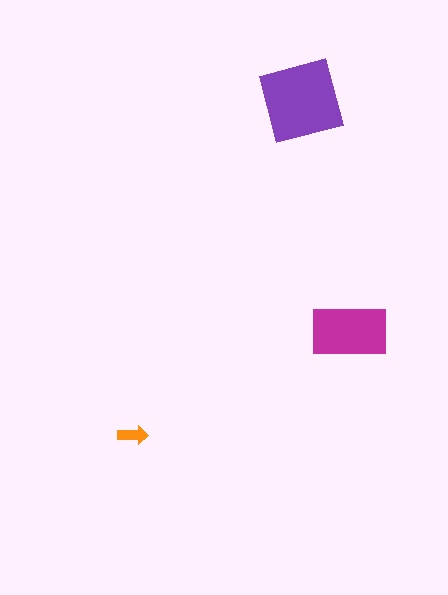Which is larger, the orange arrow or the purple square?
The purple square.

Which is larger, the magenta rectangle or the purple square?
The purple square.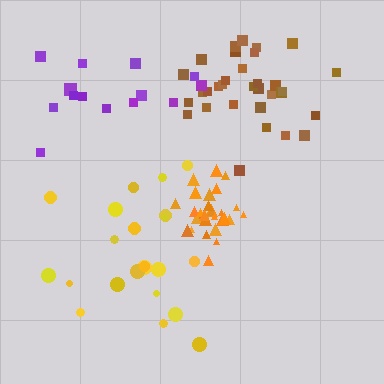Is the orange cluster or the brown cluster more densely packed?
Orange.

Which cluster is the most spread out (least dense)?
Purple.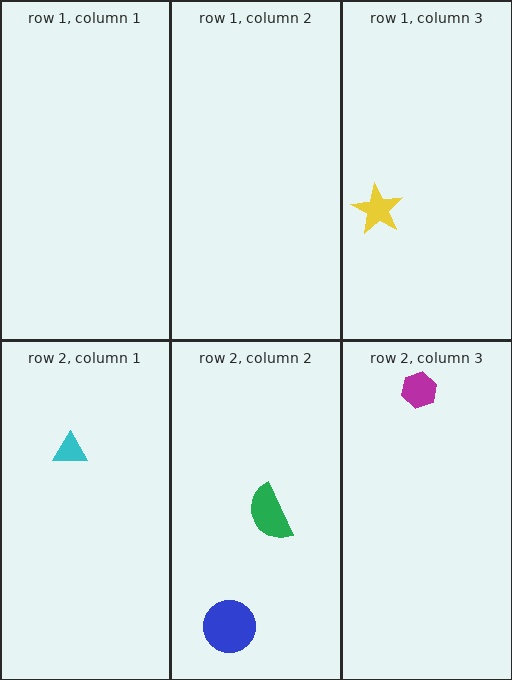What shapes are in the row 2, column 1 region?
The cyan triangle.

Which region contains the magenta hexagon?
The row 2, column 3 region.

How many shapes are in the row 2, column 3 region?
1.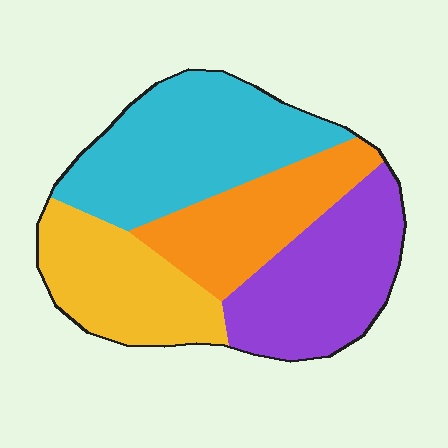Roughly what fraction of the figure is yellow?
Yellow takes up about one fifth (1/5) of the figure.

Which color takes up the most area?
Cyan, at roughly 30%.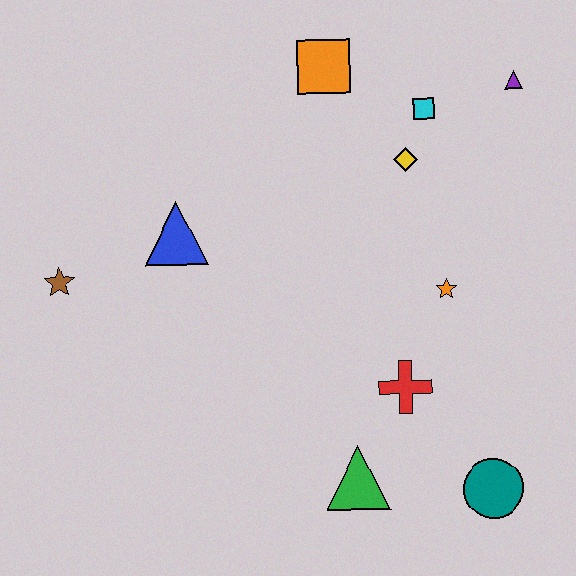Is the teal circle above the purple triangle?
No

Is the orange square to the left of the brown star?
No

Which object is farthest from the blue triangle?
The teal circle is farthest from the blue triangle.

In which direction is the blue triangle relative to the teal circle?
The blue triangle is to the left of the teal circle.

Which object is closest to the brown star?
The blue triangle is closest to the brown star.